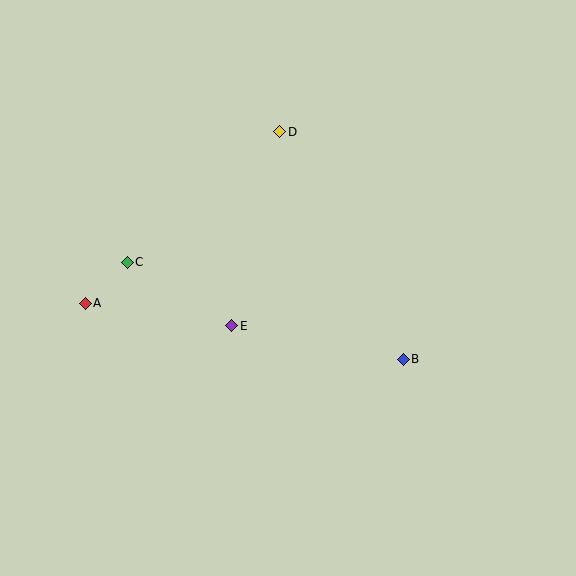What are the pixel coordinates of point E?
Point E is at (232, 326).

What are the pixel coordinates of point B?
Point B is at (403, 359).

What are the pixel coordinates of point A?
Point A is at (85, 303).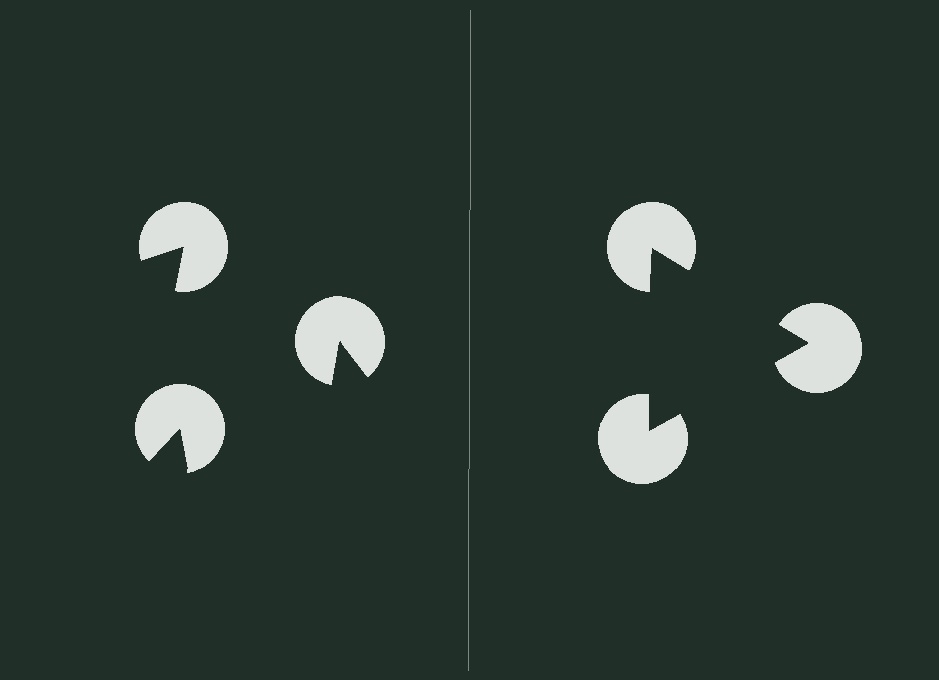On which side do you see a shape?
An illusory triangle appears on the right side. On the left side the wedge cuts are rotated, so no coherent shape forms.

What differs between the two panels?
The pac-man discs are positioned identically on both sides; only the wedge orientations differ. On the right they align to a triangle; on the left they are misaligned.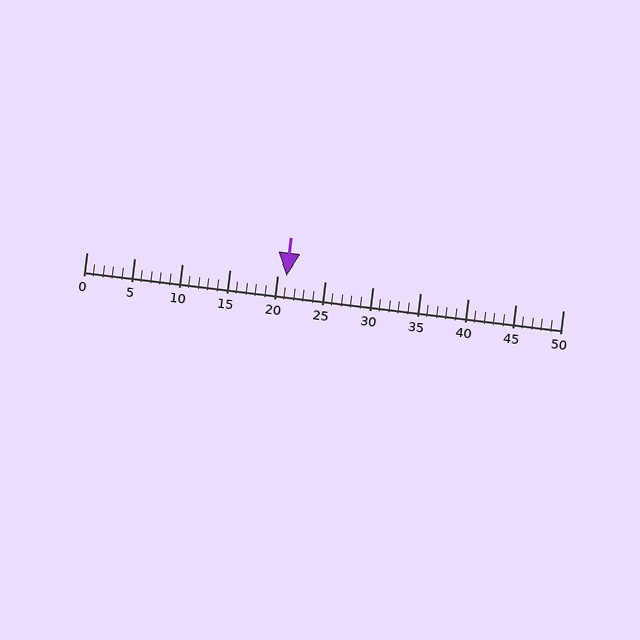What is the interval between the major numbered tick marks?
The major tick marks are spaced 5 units apart.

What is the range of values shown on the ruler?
The ruler shows values from 0 to 50.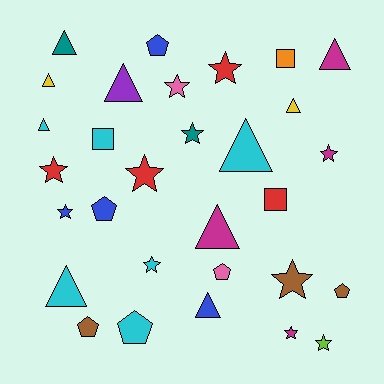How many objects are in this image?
There are 30 objects.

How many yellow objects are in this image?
There are 2 yellow objects.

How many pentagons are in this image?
There are 6 pentagons.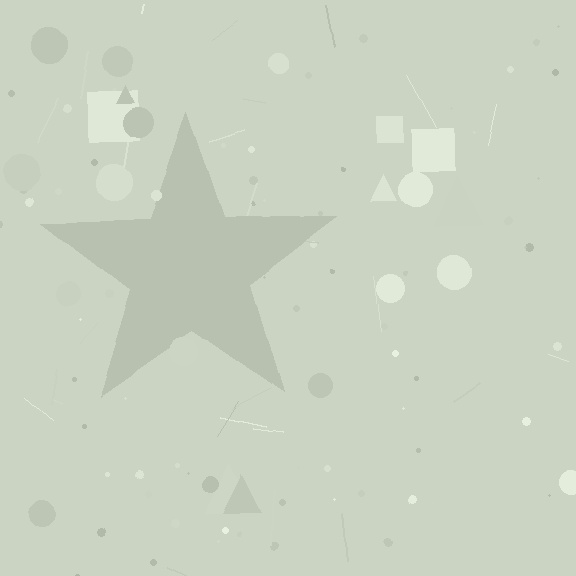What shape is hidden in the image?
A star is hidden in the image.